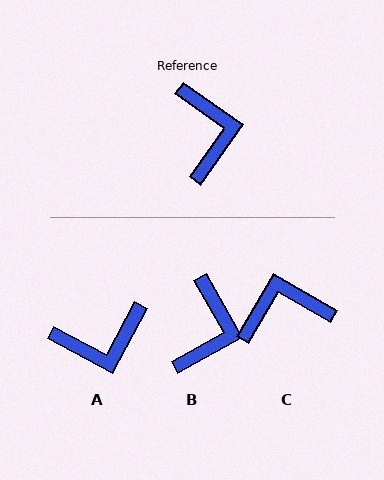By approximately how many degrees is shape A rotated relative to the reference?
Approximately 83 degrees clockwise.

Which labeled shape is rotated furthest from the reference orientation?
C, about 95 degrees away.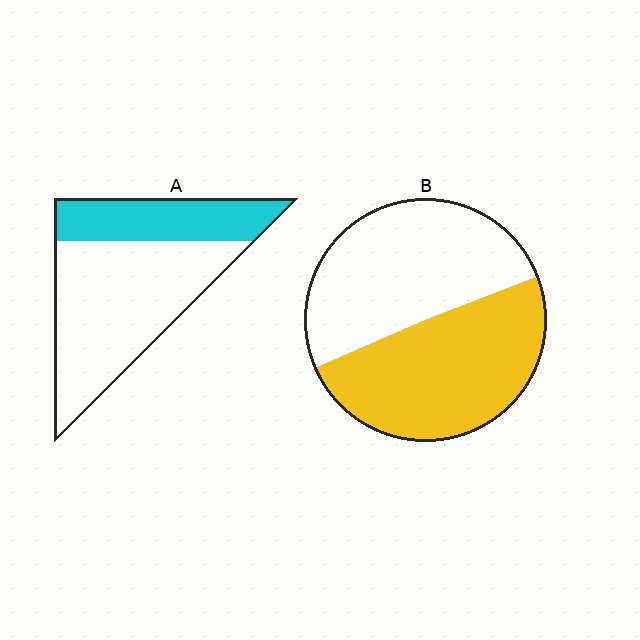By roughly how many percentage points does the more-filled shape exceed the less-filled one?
By roughly 15 percentage points (B over A).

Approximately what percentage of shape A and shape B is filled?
A is approximately 30% and B is approximately 50%.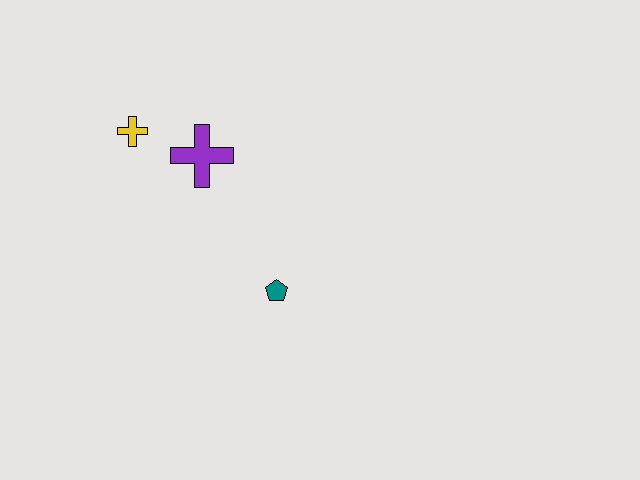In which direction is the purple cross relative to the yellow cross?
The purple cross is to the right of the yellow cross.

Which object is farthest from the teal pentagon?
The yellow cross is farthest from the teal pentagon.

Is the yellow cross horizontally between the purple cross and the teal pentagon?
No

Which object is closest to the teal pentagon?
The purple cross is closest to the teal pentagon.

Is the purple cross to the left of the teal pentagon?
Yes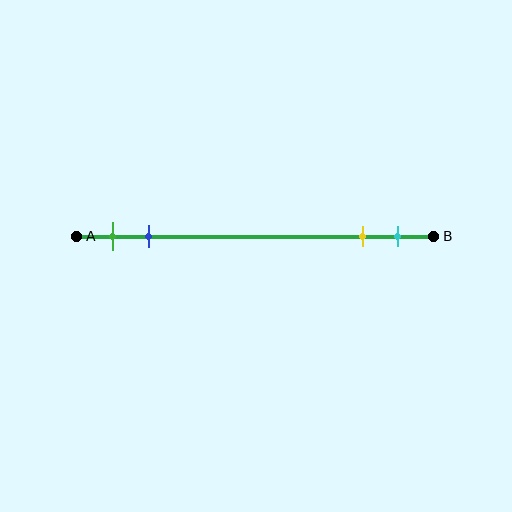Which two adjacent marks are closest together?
The yellow and cyan marks are the closest adjacent pair.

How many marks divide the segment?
There are 4 marks dividing the segment.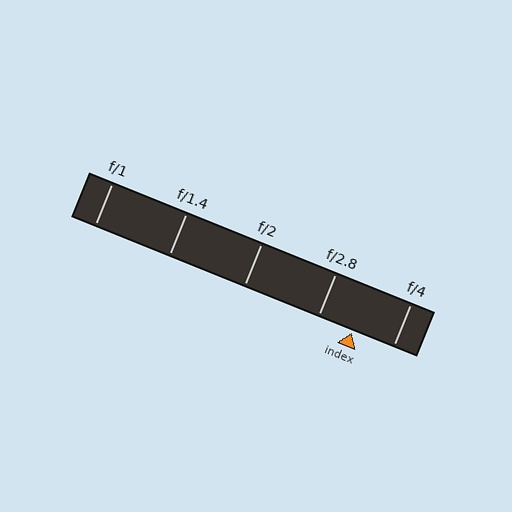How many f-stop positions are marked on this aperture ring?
There are 5 f-stop positions marked.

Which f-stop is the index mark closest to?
The index mark is closest to f/2.8.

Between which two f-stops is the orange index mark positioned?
The index mark is between f/2.8 and f/4.